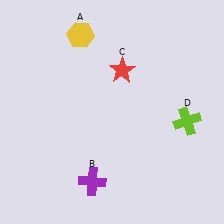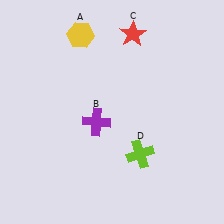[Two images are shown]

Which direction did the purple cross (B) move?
The purple cross (B) moved up.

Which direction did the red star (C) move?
The red star (C) moved up.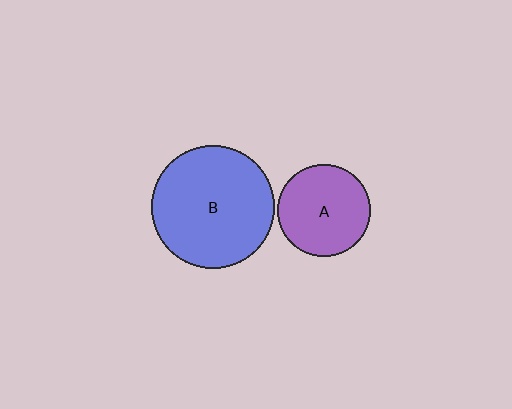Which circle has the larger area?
Circle B (blue).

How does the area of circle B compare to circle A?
Approximately 1.8 times.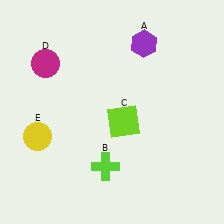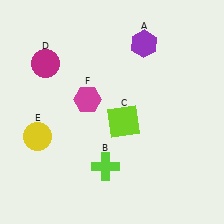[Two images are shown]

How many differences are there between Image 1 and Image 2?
There is 1 difference between the two images.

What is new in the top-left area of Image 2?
A magenta hexagon (F) was added in the top-left area of Image 2.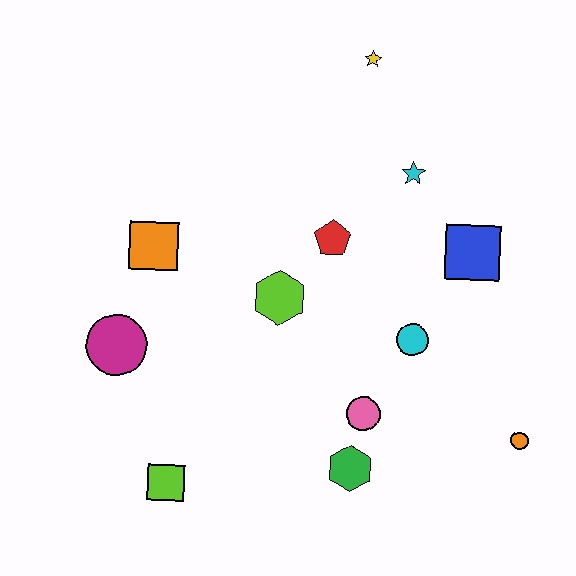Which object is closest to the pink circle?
The green hexagon is closest to the pink circle.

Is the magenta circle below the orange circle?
No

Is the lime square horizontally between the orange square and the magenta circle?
No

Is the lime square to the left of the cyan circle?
Yes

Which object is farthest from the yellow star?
The lime square is farthest from the yellow star.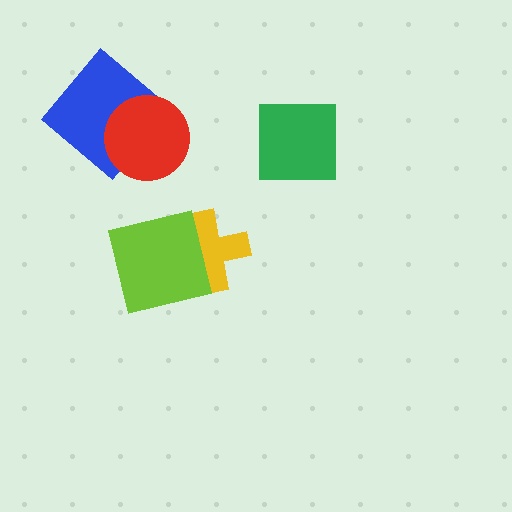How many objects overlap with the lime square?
1 object overlaps with the lime square.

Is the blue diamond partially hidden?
Yes, it is partially covered by another shape.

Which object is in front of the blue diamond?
The red circle is in front of the blue diamond.